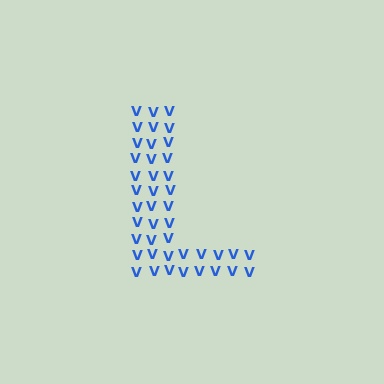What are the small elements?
The small elements are letter V's.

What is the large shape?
The large shape is the letter L.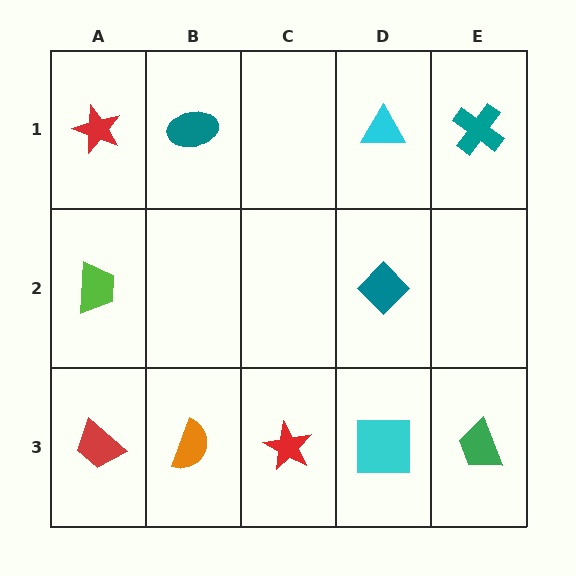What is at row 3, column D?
A cyan square.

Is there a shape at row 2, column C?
No, that cell is empty.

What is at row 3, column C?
A red star.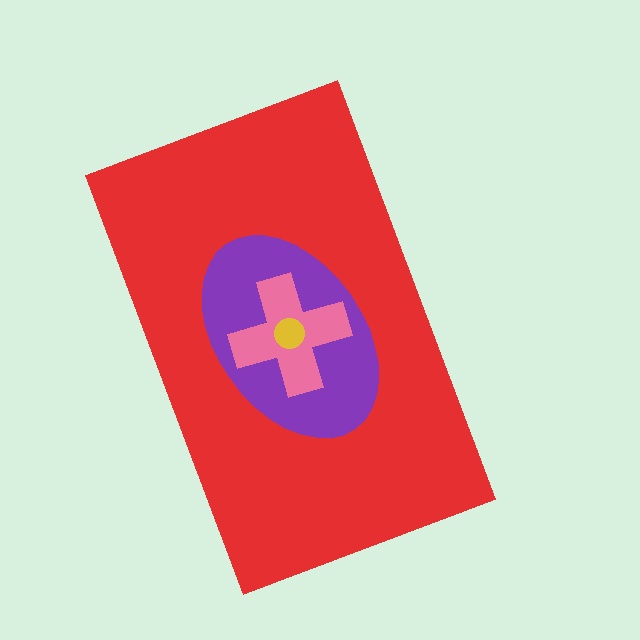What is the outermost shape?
The red rectangle.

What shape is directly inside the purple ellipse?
The pink cross.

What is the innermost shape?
The yellow circle.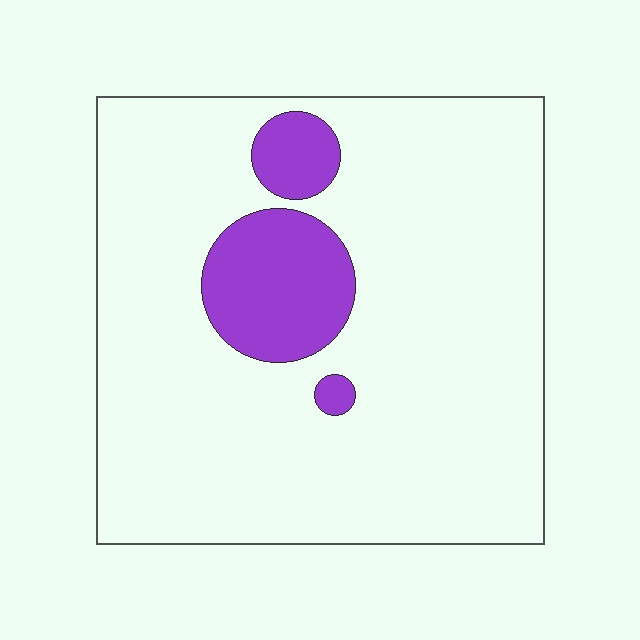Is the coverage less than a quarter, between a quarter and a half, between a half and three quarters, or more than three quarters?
Less than a quarter.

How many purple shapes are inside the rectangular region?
3.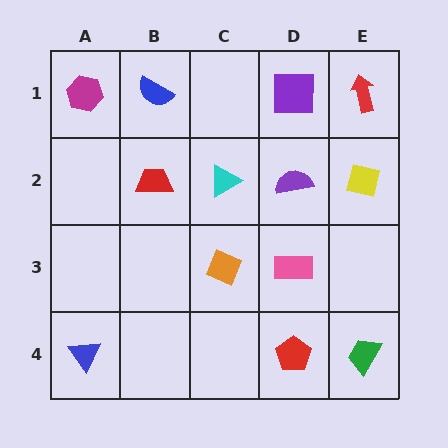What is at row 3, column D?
A pink rectangle.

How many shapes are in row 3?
2 shapes.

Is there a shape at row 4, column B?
No, that cell is empty.